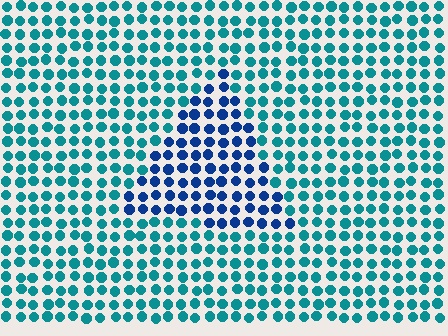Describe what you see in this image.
The image is filled with small teal elements in a uniform arrangement. A triangle-shaped region is visible where the elements are tinted to a slightly different hue, forming a subtle color boundary.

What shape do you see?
I see a triangle.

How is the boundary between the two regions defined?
The boundary is defined purely by a slight shift in hue (about 39 degrees). Spacing, size, and orientation are identical on both sides.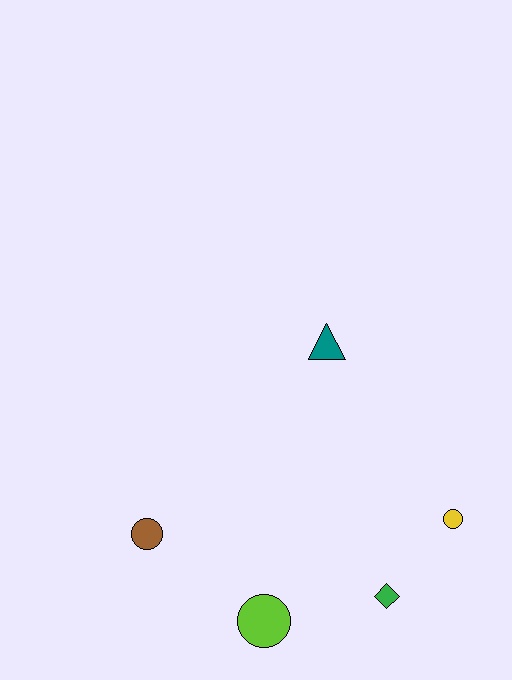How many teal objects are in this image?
There is 1 teal object.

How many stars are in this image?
There are no stars.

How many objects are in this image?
There are 5 objects.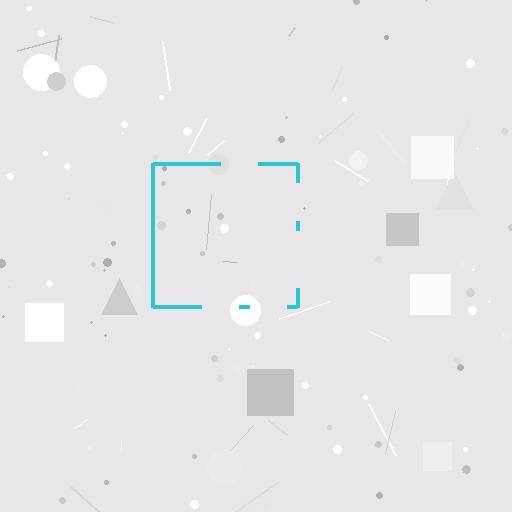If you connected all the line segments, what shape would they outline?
They would outline a square.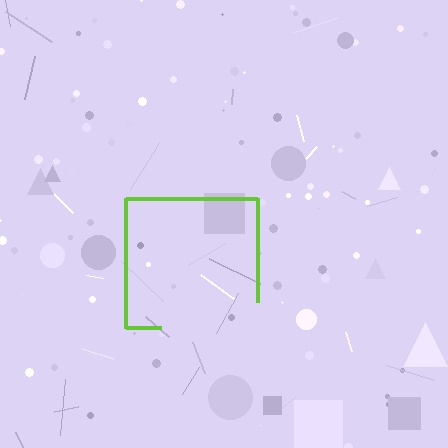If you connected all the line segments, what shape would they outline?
They would outline a square.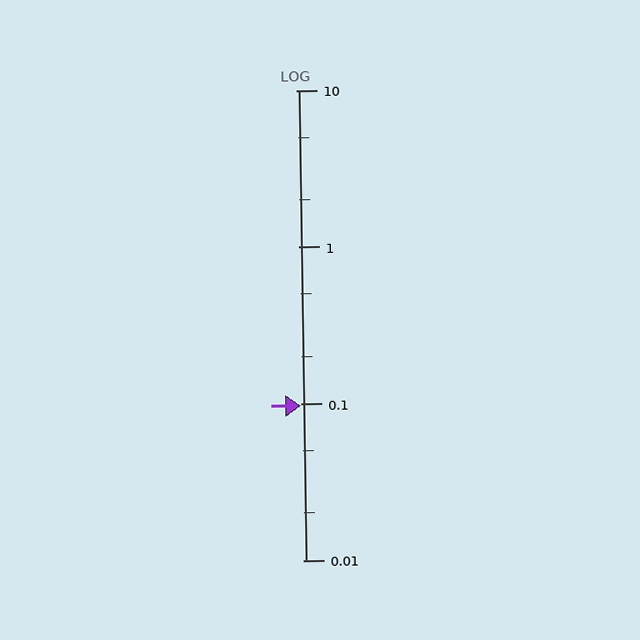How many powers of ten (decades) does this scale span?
The scale spans 3 decades, from 0.01 to 10.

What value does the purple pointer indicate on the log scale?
The pointer indicates approximately 0.097.